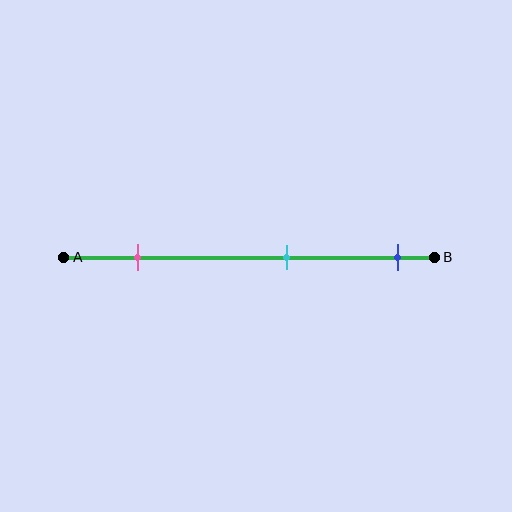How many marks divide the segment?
There are 3 marks dividing the segment.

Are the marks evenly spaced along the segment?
Yes, the marks are approximately evenly spaced.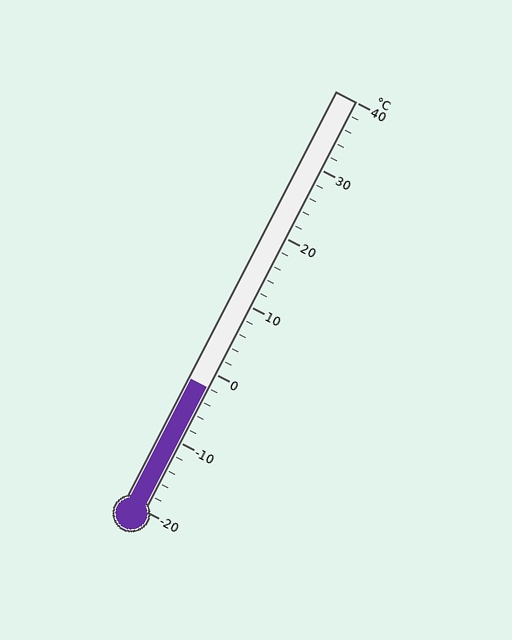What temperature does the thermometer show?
The thermometer shows approximately -2°C.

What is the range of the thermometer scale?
The thermometer scale ranges from -20°C to 40°C.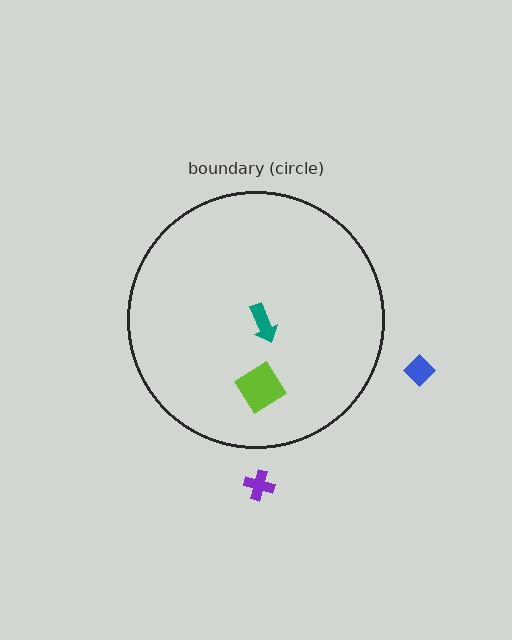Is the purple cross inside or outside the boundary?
Outside.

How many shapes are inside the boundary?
2 inside, 2 outside.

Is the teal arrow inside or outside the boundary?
Inside.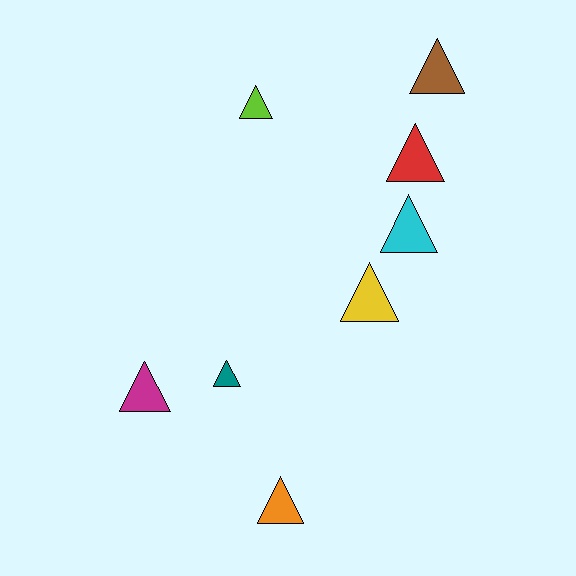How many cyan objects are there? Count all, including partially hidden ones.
There is 1 cyan object.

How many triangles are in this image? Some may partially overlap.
There are 8 triangles.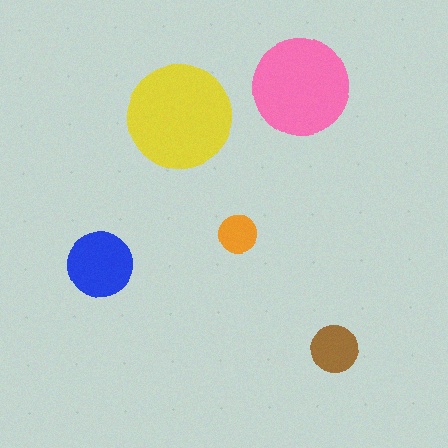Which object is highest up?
The pink circle is topmost.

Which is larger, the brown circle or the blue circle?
The blue one.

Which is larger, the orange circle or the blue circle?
The blue one.